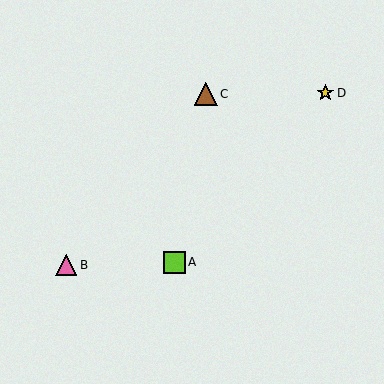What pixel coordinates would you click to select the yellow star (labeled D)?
Click at (325, 93) to select the yellow star D.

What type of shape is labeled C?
Shape C is a brown triangle.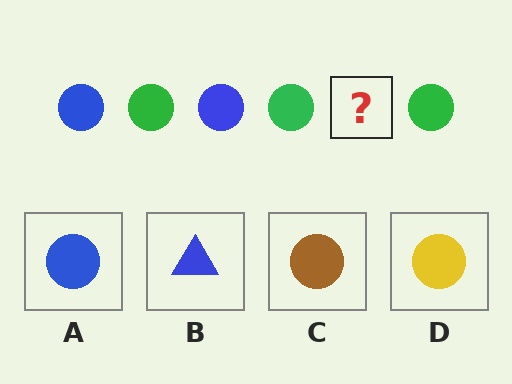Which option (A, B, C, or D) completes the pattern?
A.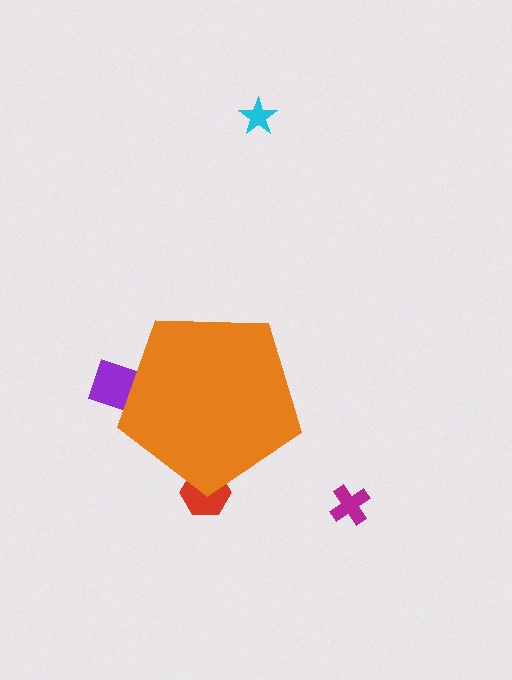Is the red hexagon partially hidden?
Yes, the red hexagon is partially hidden behind the orange pentagon.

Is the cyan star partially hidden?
No, the cyan star is fully visible.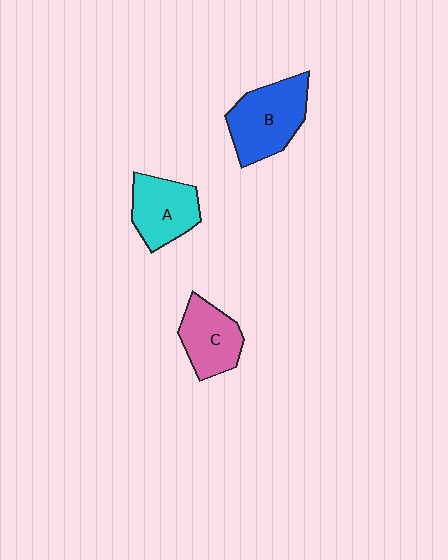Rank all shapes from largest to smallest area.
From largest to smallest: B (blue), A (cyan), C (pink).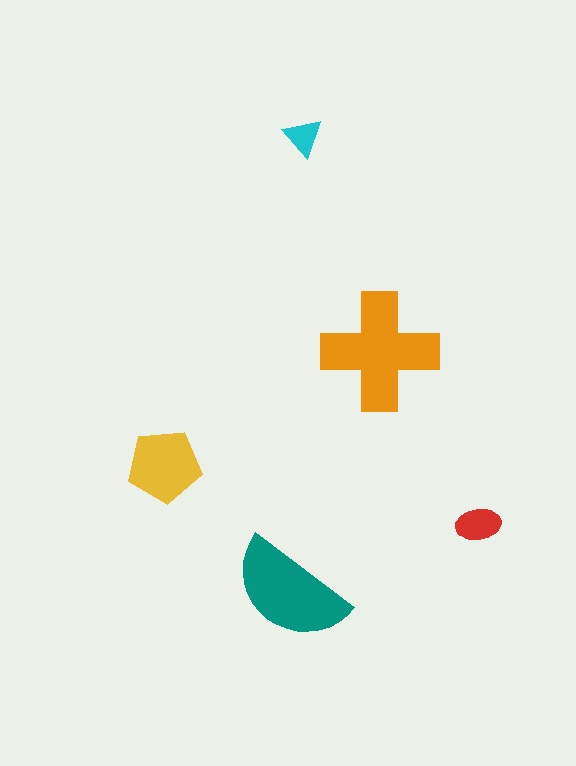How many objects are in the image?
There are 5 objects in the image.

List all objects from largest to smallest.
The orange cross, the teal semicircle, the yellow pentagon, the red ellipse, the cyan triangle.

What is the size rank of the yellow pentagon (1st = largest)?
3rd.